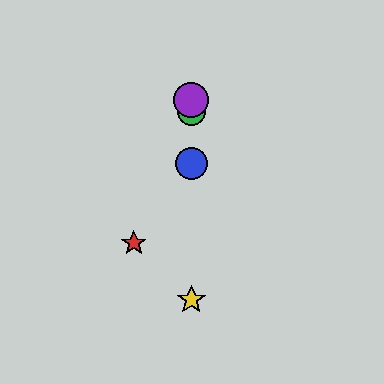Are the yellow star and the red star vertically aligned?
No, the yellow star is at x≈191 and the red star is at x≈134.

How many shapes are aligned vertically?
4 shapes (the blue circle, the green circle, the yellow star, the purple circle) are aligned vertically.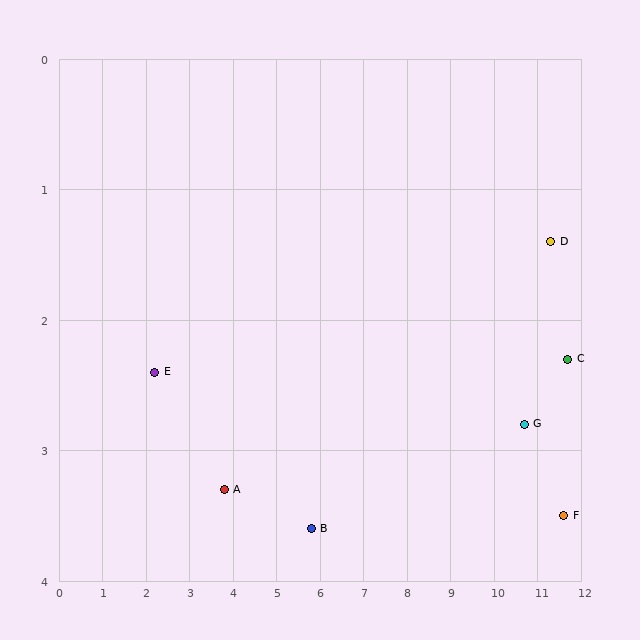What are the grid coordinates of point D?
Point D is at approximately (11.3, 1.4).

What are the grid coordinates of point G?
Point G is at approximately (10.7, 2.8).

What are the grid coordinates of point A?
Point A is at approximately (3.8, 3.3).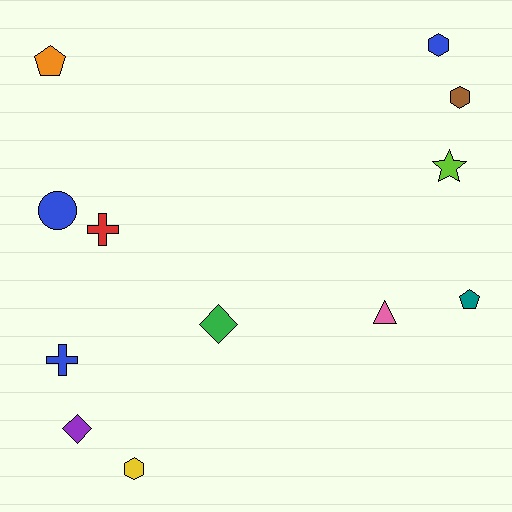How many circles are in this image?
There is 1 circle.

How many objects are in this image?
There are 12 objects.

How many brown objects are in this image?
There is 1 brown object.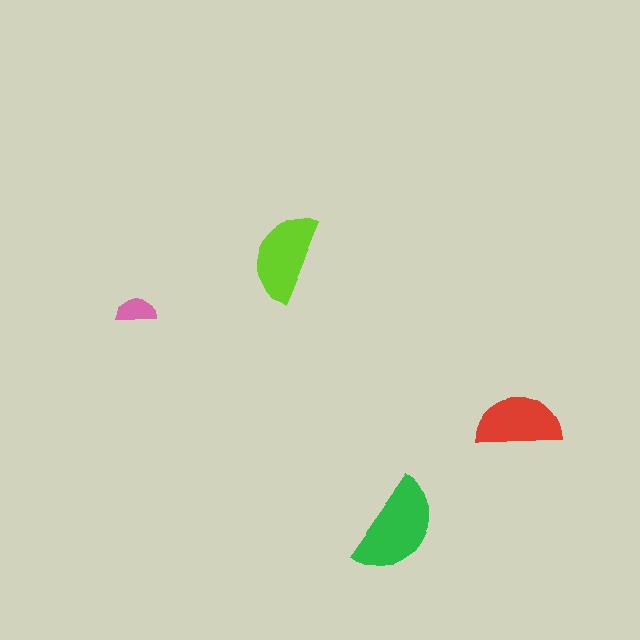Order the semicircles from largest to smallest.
the green one, the lime one, the red one, the pink one.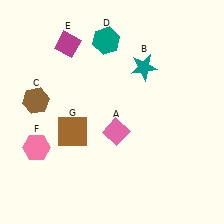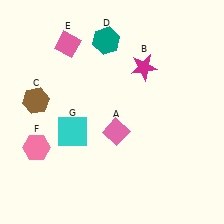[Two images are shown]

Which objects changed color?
B changed from teal to magenta. E changed from magenta to pink. G changed from brown to cyan.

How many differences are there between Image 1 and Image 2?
There are 3 differences between the two images.